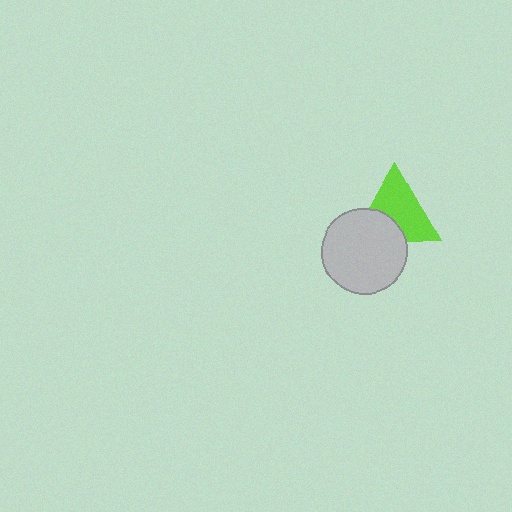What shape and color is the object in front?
The object in front is a light gray circle.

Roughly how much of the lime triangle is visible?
Most of it is visible (roughly 65%).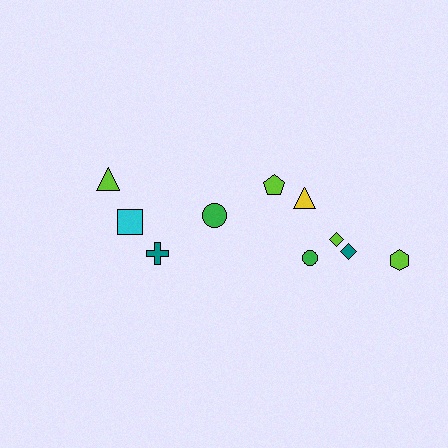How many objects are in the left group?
There are 4 objects.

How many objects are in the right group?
There are 6 objects.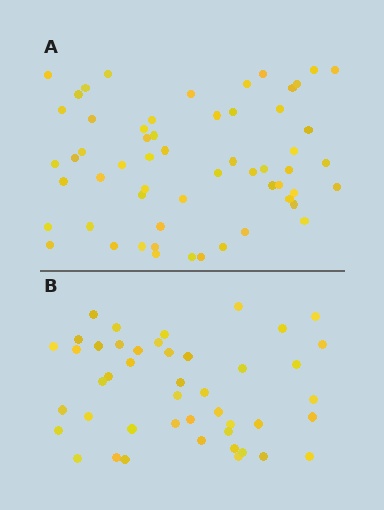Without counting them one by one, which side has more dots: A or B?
Region A (the top region) has more dots.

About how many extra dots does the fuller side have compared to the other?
Region A has approximately 15 more dots than region B.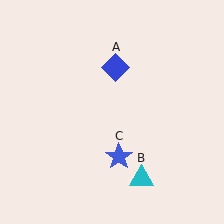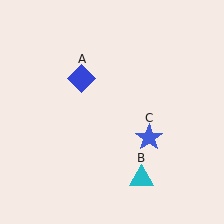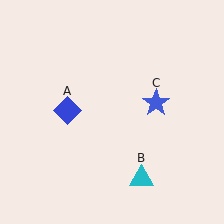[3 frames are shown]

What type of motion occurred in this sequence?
The blue diamond (object A), blue star (object C) rotated counterclockwise around the center of the scene.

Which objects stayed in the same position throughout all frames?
Cyan triangle (object B) remained stationary.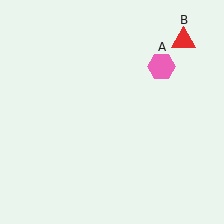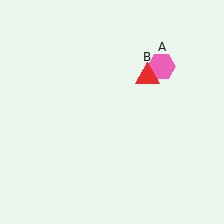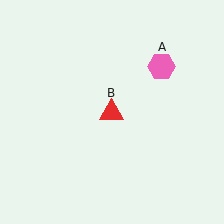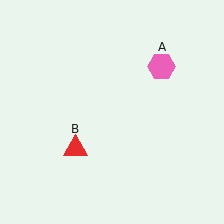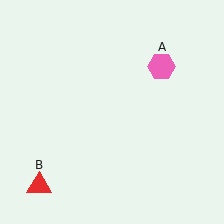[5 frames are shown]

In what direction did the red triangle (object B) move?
The red triangle (object B) moved down and to the left.